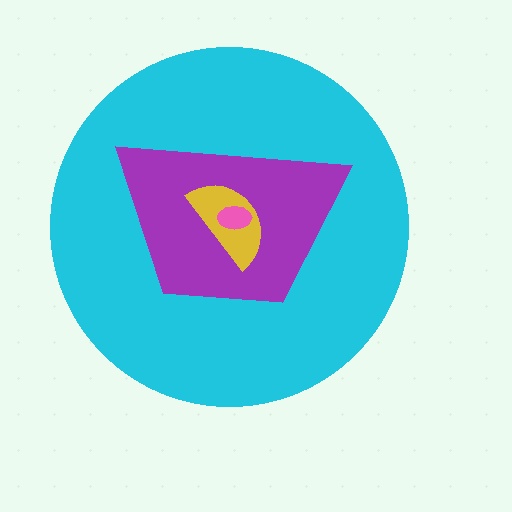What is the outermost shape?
The cyan circle.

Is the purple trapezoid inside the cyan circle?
Yes.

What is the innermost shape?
The pink ellipse.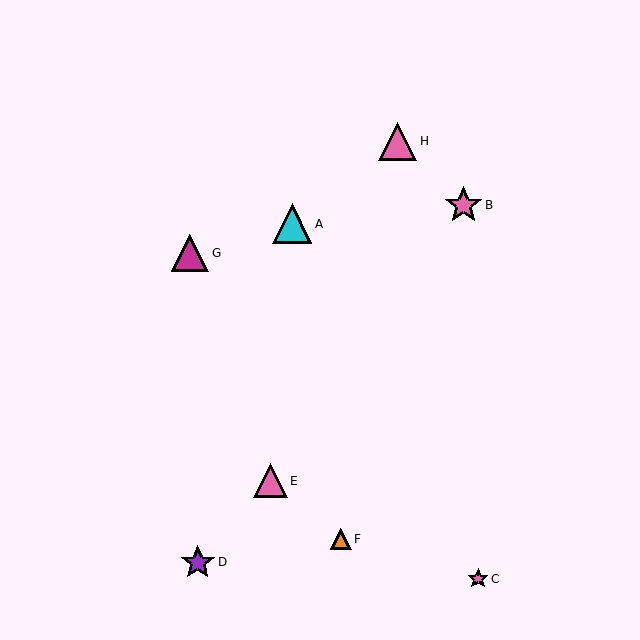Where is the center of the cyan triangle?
The center of the cyan triangle is at (292, 224).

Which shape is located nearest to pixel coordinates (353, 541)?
The orange triangle (labeled F) at (341, 539) is nearest to that location.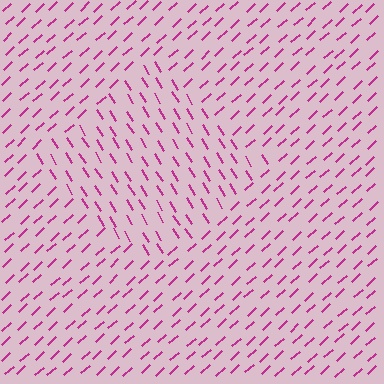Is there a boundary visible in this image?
Yes, there is a texture boundary formed by a change in line orientation.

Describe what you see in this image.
The image is filled with small magenta line segments. A diamond region in the image has lines oriented differently from the surrounding lines, creating a visible texture boundary.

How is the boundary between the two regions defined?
The boundary is defined purely by a change in line orientation (approximately 79 degrees difference). All lines are the same color and thickness.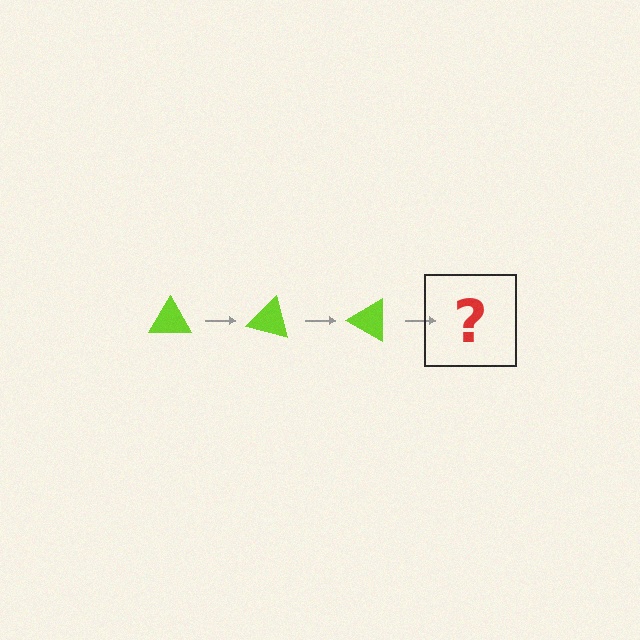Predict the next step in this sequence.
The next step is a lime triangle rotated 45 degrees.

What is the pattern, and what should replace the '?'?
The pattern is that the triangle rotates 15 degrees each step. The '?' should be a lime triangle rotated 45 degrees.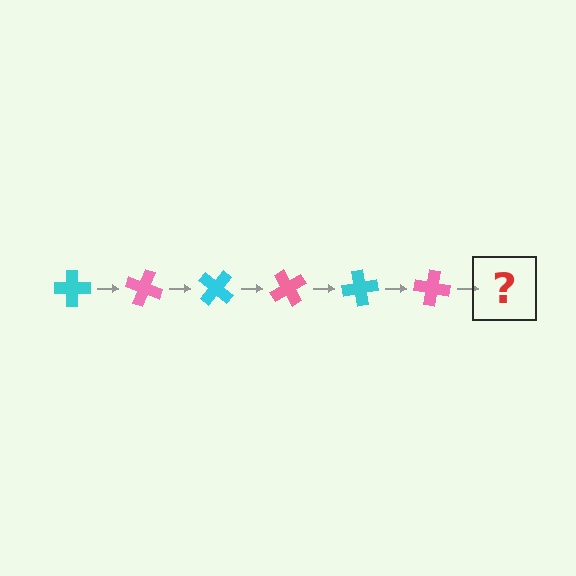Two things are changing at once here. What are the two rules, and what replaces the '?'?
The two rules are that it rotates 20 degrees each step and the color cycles through cyan and pink. The '?' should be a cyan cross, rotated 120 degrees from the start.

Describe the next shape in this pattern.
It should be a cyan cross, rotated 120 degrees from the start.